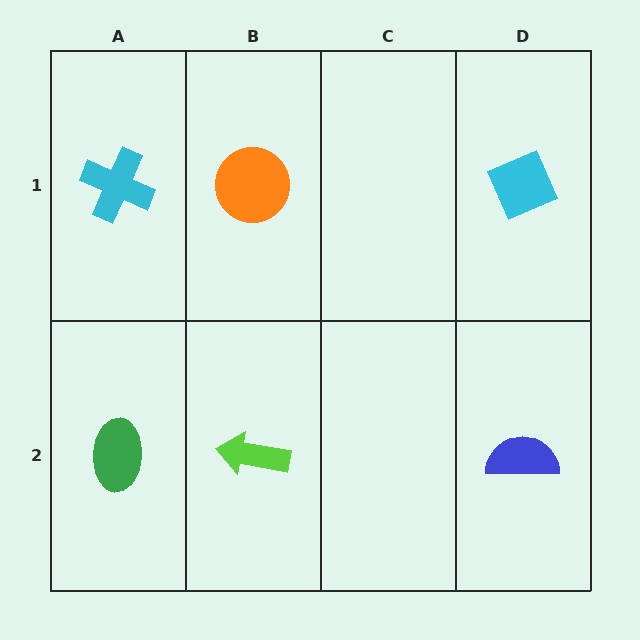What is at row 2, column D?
A blue semicircle.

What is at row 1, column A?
A cyan cross.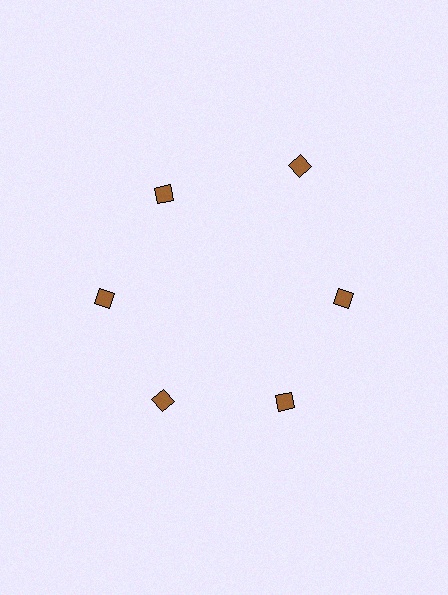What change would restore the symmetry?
The symmetry would be restored by moving it inward, back onto the ring so that all 6 diamonds sit at equal angles and equal distance from the center.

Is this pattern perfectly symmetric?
No. The 6 brown diamonds are arranged in a ring, but one element near the 1 o'clock position is pushed outward from the center, breaking the 6-fold rotational symmetry.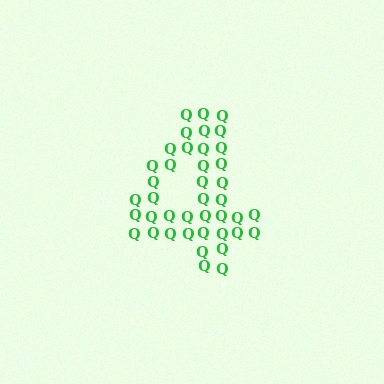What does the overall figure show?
The overall figure shows the digit 4.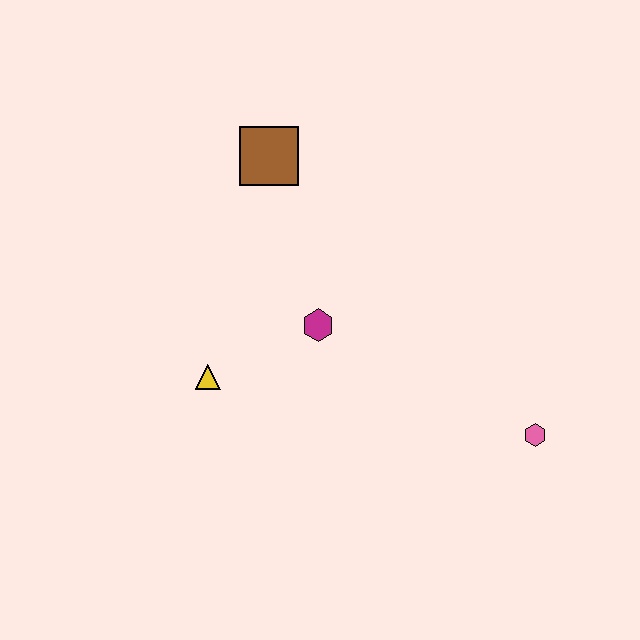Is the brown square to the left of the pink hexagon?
Yes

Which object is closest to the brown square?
The magenta hexagon is closest to the brown square.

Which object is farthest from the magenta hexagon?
The pink hexagon is farthest from the magenta hexagon.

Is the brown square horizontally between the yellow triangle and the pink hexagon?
Yes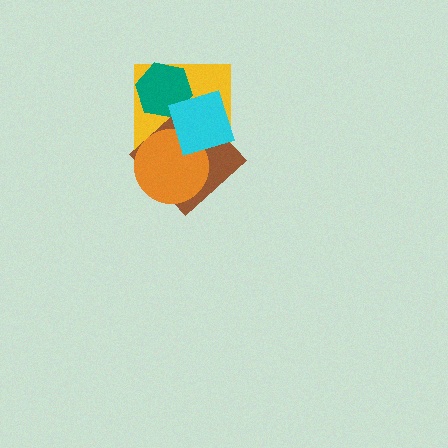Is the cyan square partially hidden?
No, no other shape covers it.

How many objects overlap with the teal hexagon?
2 objects overlap with the teal hexagon.